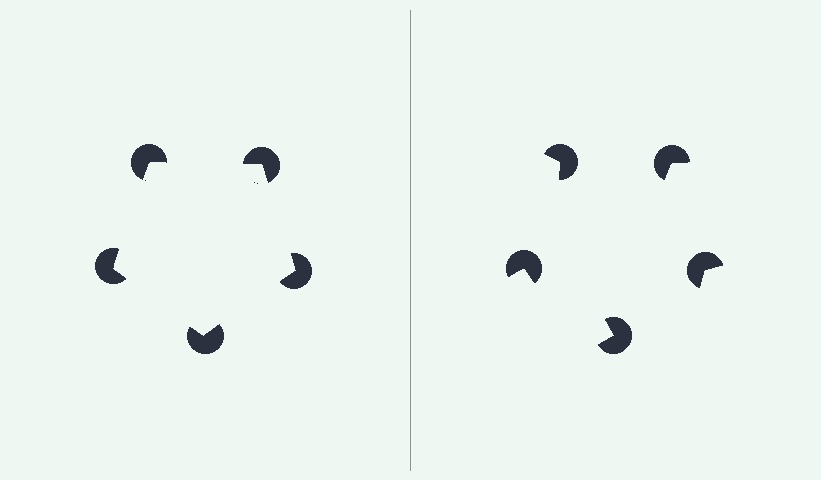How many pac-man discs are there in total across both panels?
10 — 5 on each side.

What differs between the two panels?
The pac-man discs are positioned identically on both sides; only the wedge orientations differ. On the left they align to a pentagon; on the right they are misaligned.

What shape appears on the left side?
An illusory pentagon.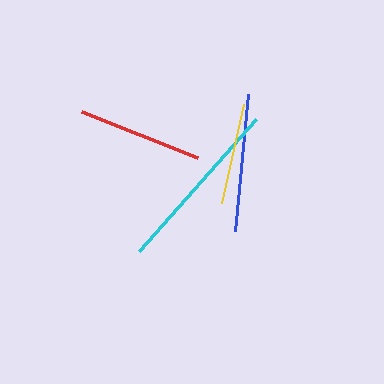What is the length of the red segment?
The red segment is approximately 125 pixels long.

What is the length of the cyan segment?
The cyan segment is approximately 177 pixels long.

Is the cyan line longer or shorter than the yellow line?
The cyan line is longer than the yellow line.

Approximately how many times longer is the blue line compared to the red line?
The blue line is approximately 1.1 times the length of the red line.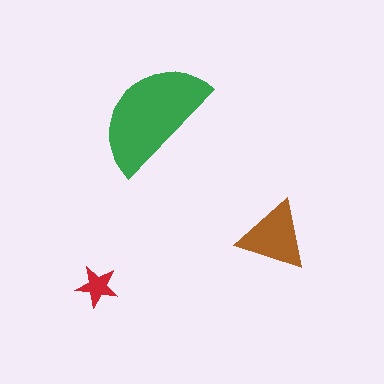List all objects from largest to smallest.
The green semicircle, the brown triangle, the red star.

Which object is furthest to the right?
The brown triangle is rightmost.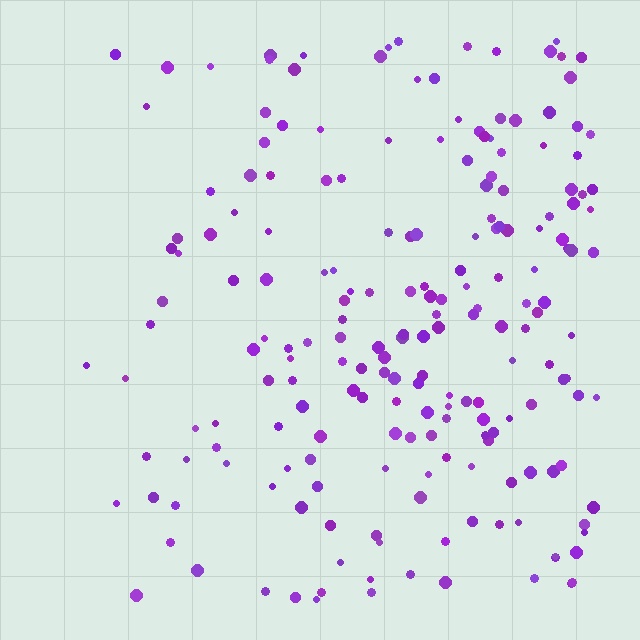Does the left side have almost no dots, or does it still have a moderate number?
Still a moderate number, just noticeably fewer than the right.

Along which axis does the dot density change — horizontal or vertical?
Horizontal.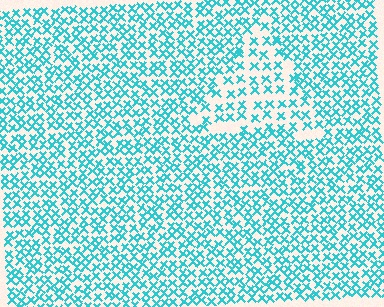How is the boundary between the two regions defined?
The boundary is defined by a change in element density (approximately 1.7x ratio). All elements are the same color, size, and shape.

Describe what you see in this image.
The image contains small cyan elements arranged at two different densities. A triangle-shaped region is visible where the elements are less densely packed than the surrounding area.